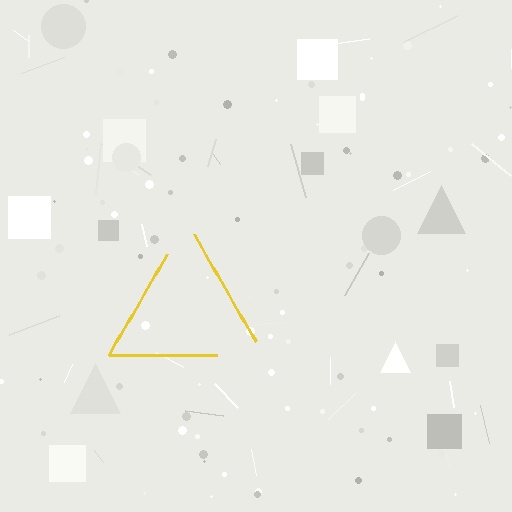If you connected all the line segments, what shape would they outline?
They would outline a triangle.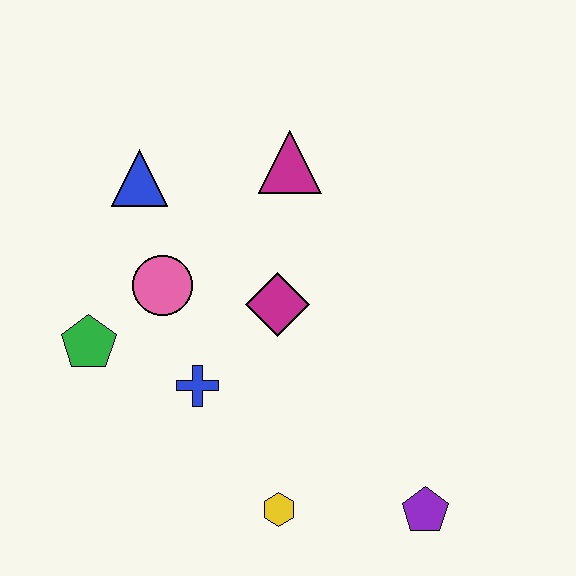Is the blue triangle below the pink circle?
No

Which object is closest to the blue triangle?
The pink circle is closest to the blue triangle.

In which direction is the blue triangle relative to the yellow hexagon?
The blue triangle is above the yellow hexagon.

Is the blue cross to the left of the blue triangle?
No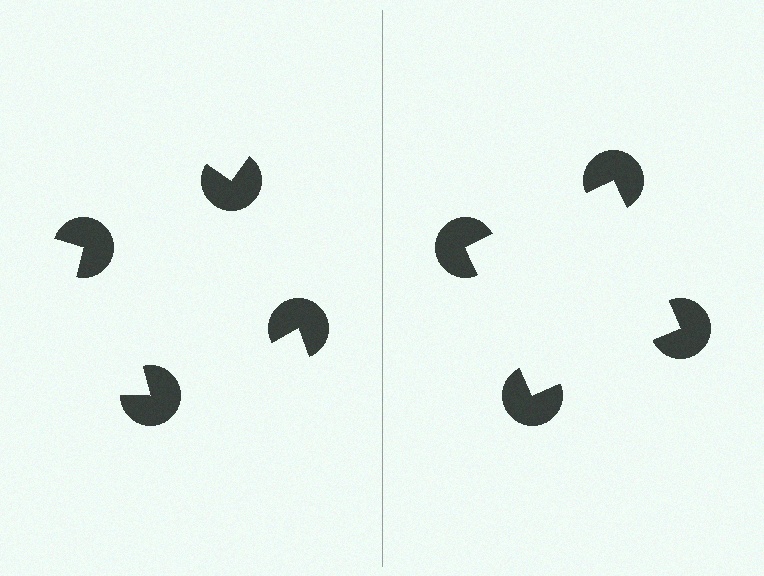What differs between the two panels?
The pac-man discs are positioned identically on both sides; only the wedge orientations differ. On the right they align to a square; on the left they are misaligned.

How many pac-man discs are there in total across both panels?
8 — 4 on each side.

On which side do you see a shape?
An illusory square appears on the right side. On the left side the wedge cuts are rotated, so no coherent shape forms.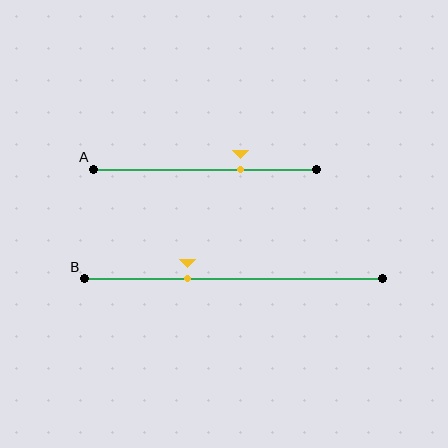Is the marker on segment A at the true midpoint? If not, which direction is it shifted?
No, the marker on segment A is shifted to the right by about 16% of the segment length.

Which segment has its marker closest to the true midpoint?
Segment B has its marker closest to the true midpoint.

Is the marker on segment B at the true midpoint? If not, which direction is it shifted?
No, the marker on segment B is shifted to the left by about 16% of the segment length.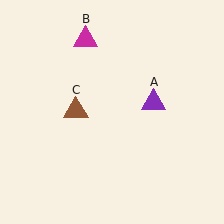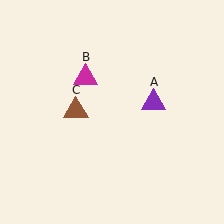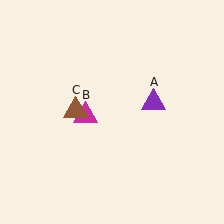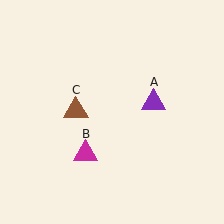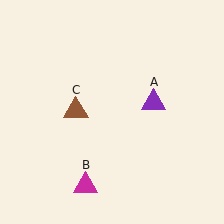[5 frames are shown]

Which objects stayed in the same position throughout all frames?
Purple triangle (object A) and brown triangle (object C) remained stationary.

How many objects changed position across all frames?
1 object changed position: magenta triangle (object B).